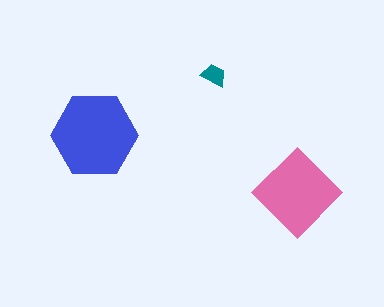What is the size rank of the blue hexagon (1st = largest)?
1st.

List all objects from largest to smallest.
The blue hexagon, the pink diamond, the teal trapezoid.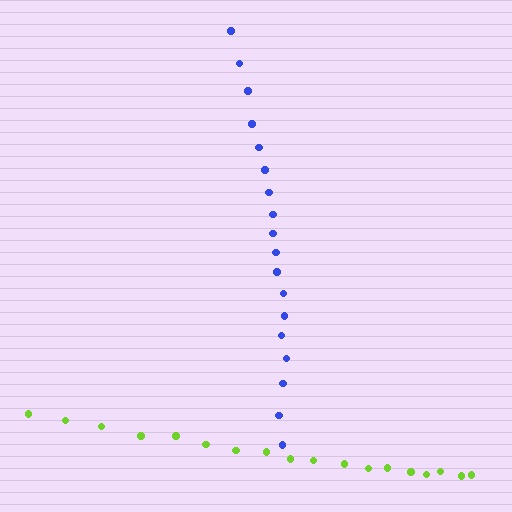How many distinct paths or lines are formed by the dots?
There are 2 distinct paths.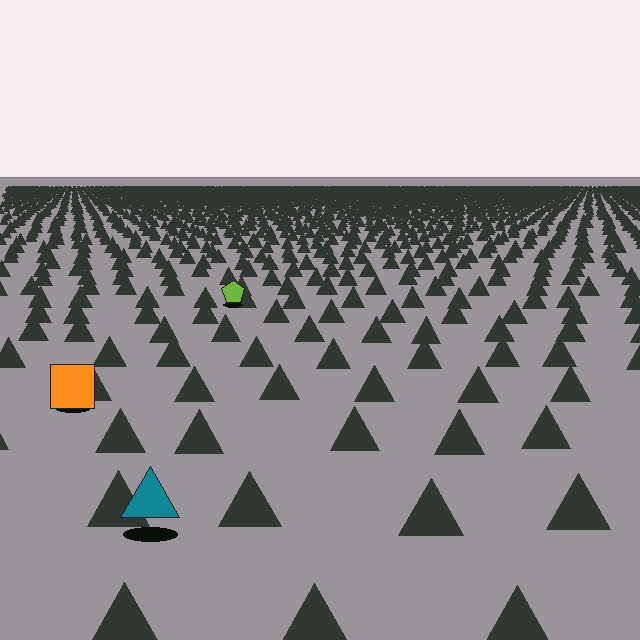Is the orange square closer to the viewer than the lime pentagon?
Yes. The orange square is closer — you can tell from the texture gradient: the ground texture is coarser near it.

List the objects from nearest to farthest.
From nearest to farthest: the teal triangle, the orange square, the lime pentagon.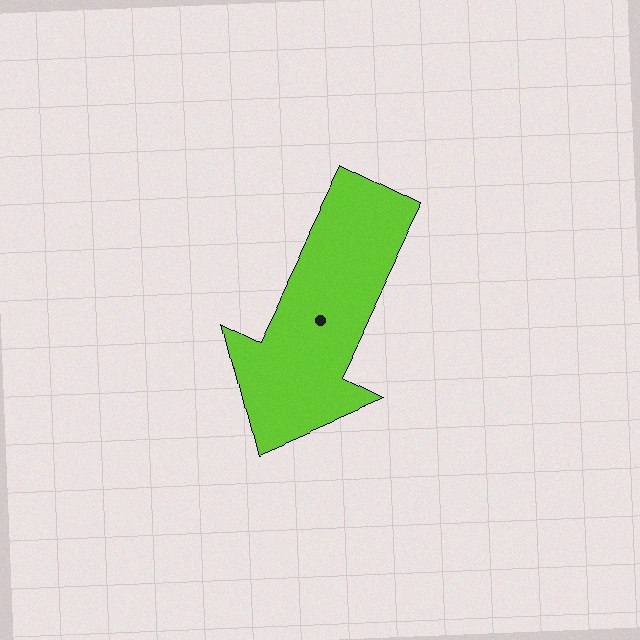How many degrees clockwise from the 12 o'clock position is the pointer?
Approximately 206 degrees.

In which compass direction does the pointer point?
Southwest.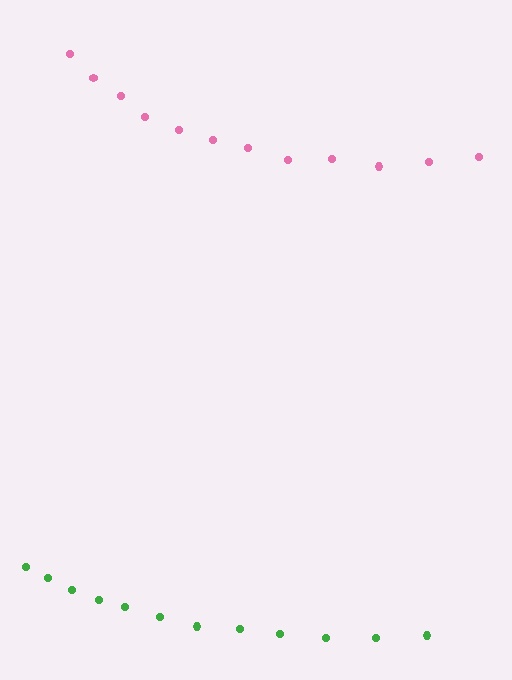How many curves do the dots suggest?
There are 2 distinct paths.